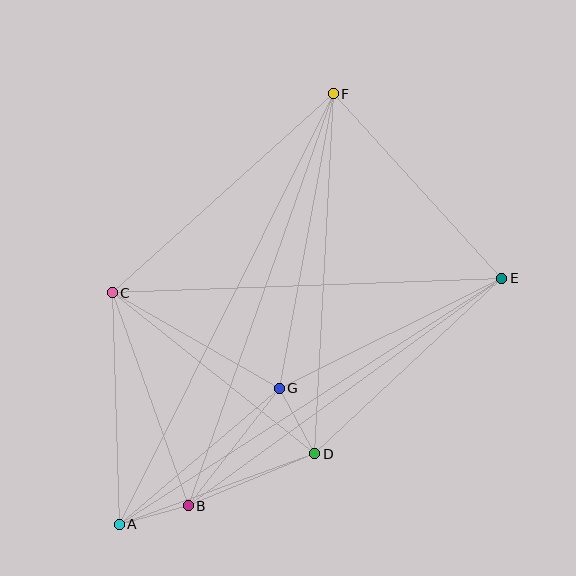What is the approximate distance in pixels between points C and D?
The distance between C and D is approximately 259 pixels.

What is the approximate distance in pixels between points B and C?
The distance between B and C is approximately 226 pixels.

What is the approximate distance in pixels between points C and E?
The distance between C and E is approximately 390 pixels.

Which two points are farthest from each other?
Points A and F are farthest from each other.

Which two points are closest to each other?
Points A and B are closest to each other.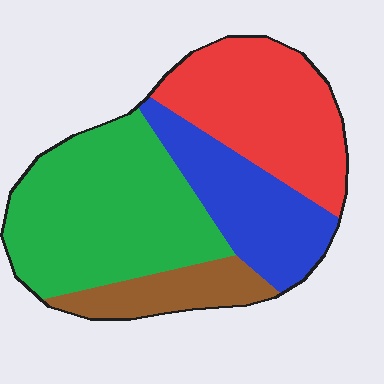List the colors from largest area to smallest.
From largest to smallest: green, red, blue, brown.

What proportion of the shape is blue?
Blue takes up about one fifth (1/5) of the shape.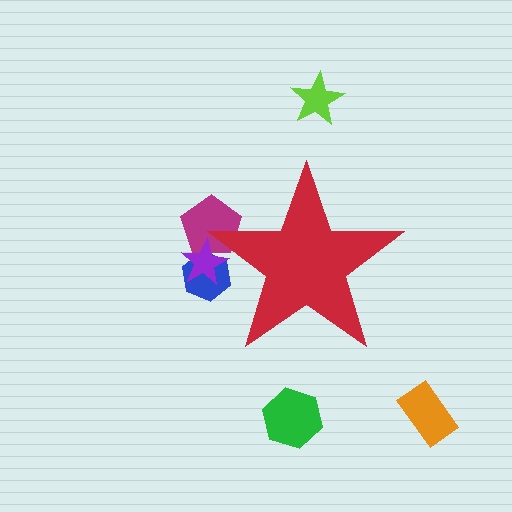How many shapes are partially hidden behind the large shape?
3 shapes are partially hidden.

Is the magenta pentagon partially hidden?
Yes, the magenta pentagon is partially hidden behind the red star.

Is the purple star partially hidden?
Yes, the purple star is partially hidden behind the red star.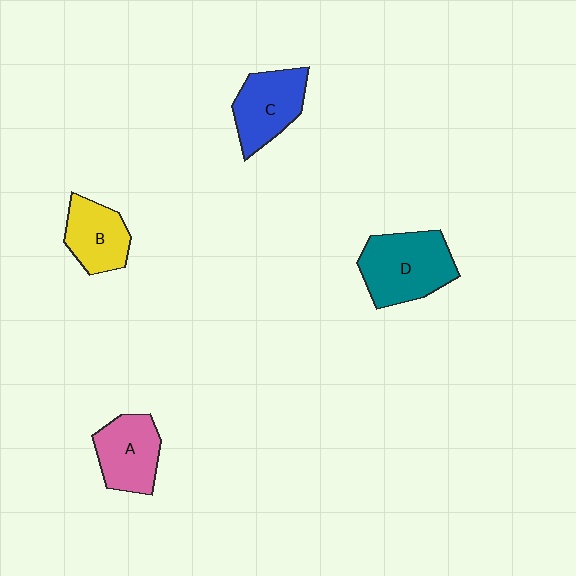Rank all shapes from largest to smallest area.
From largest to smallest: D (teal), C (blue), A (pink), B (yellow).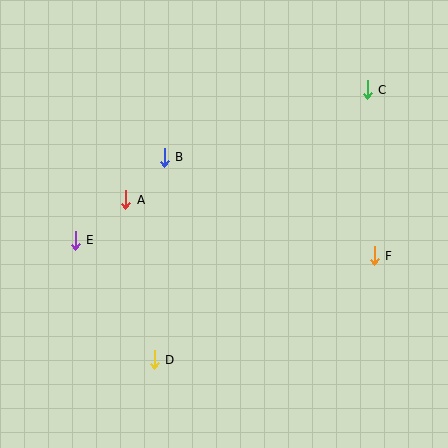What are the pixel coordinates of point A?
Point A is at (126, 200).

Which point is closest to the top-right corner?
Point C is closest to the top-right corner.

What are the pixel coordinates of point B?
Point B is at (164, 157).